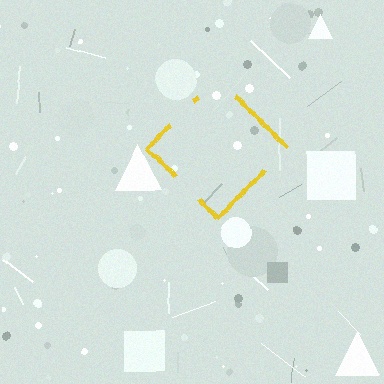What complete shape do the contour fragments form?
The contour fragments form a diamond.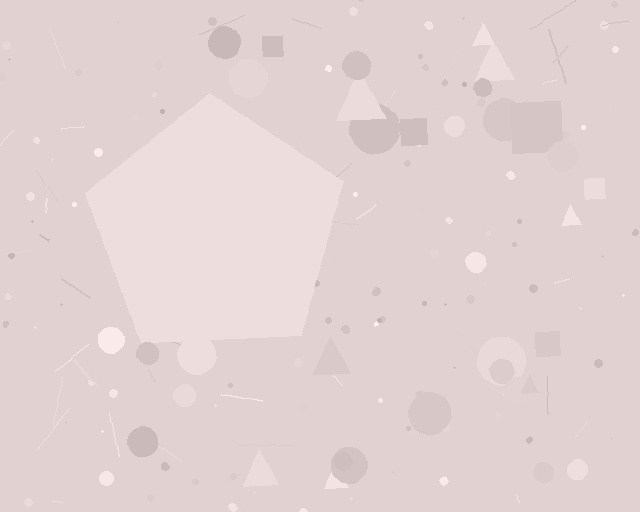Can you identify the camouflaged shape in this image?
The camouflaged shape is a pentagon.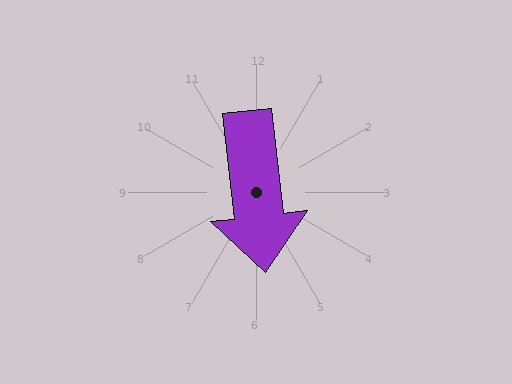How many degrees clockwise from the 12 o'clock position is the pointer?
Approximately 174 degrees.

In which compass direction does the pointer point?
South.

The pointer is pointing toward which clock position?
Roughly 6 o'clock.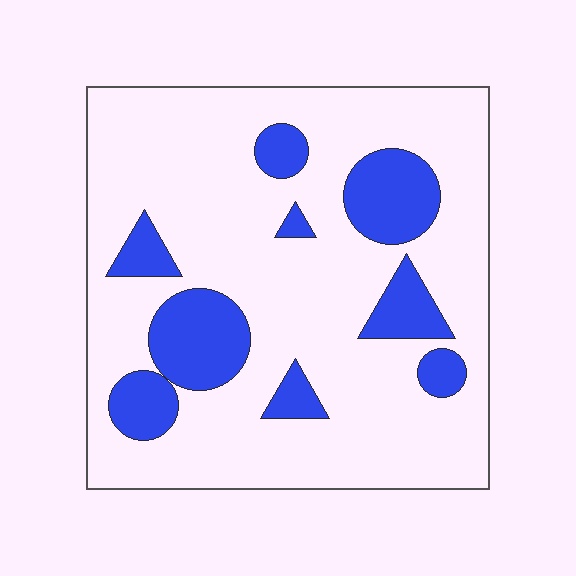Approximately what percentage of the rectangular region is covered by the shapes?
Approximately 20%.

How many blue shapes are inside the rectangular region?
9.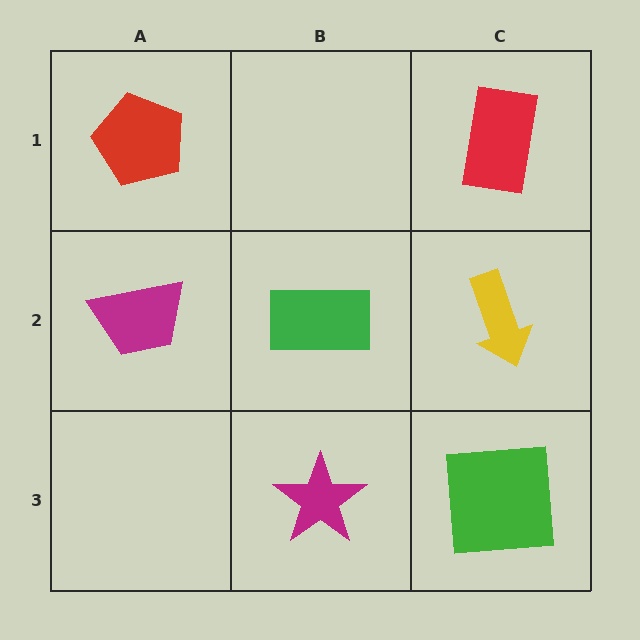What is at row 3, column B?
A magenta star.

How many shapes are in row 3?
2 shapes.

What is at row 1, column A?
A red pentagon.